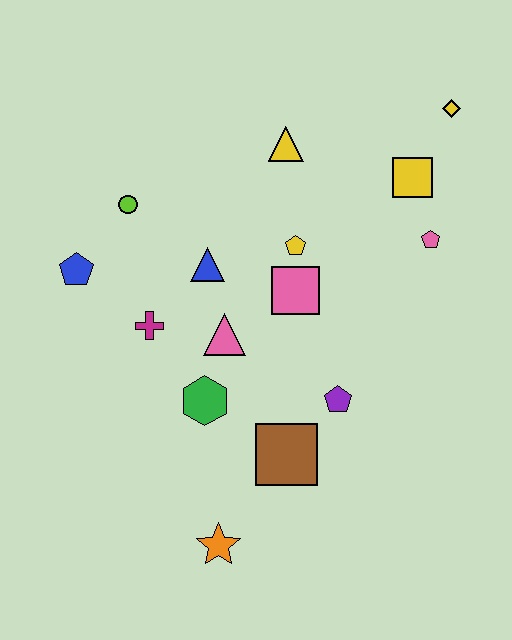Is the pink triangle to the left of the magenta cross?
No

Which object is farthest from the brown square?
The yellow diamond is farthest from the brown square.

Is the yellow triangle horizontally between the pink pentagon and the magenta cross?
Yes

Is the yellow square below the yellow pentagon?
No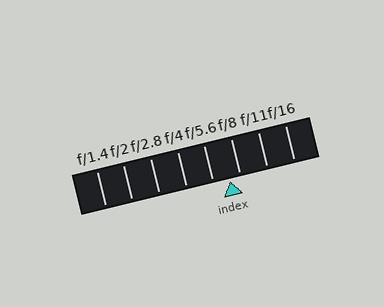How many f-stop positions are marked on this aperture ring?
There are 8 f-stop positions marked.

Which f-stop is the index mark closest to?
The index mark is closest to f/8.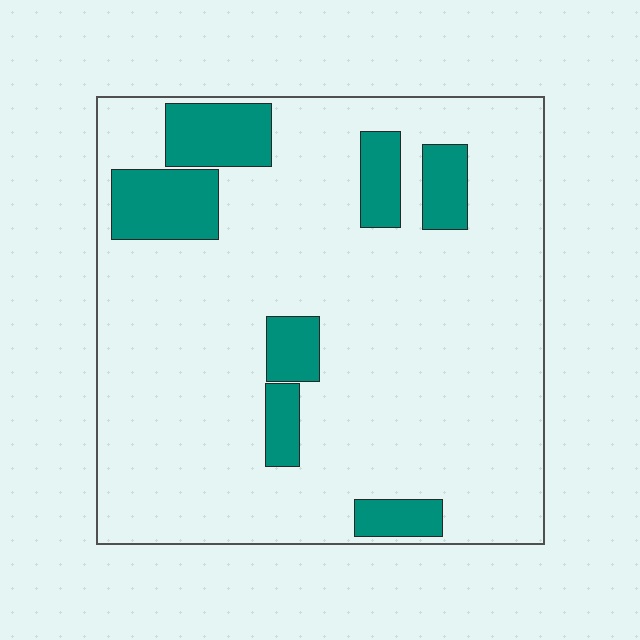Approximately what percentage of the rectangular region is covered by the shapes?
Approximately 15%.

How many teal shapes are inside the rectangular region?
7.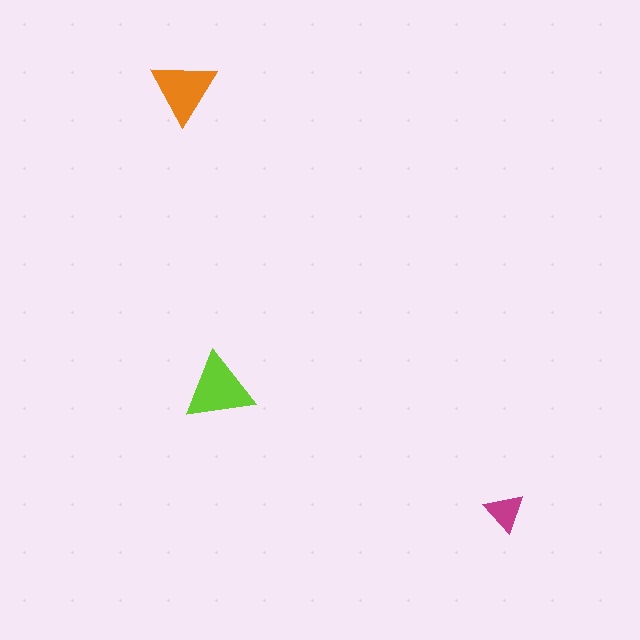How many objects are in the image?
There are 3 objects in the image.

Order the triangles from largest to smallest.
the lime one, the orange one, the magenta one.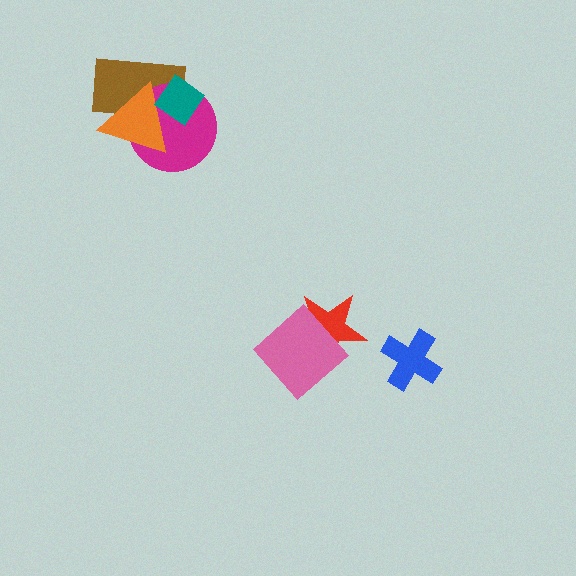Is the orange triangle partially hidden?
Yes, it is partially covered by another shape.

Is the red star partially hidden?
Yes, it is partially covered by another shape.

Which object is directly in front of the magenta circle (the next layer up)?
The orange triangle is directly in front of the magenta circle.